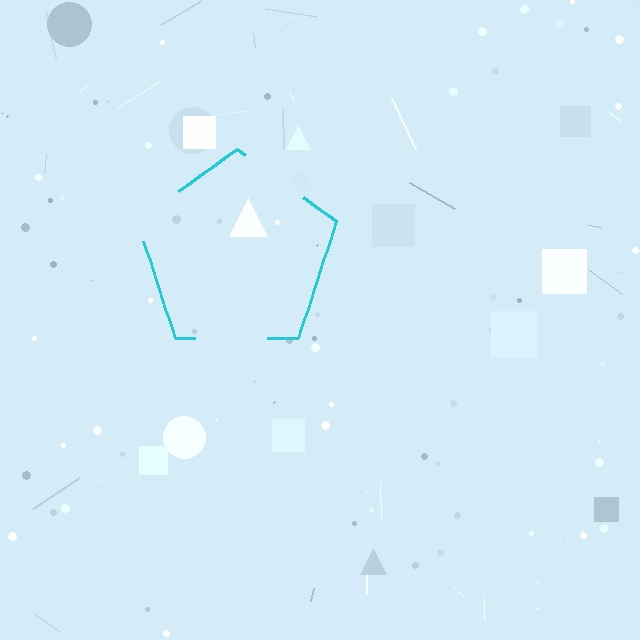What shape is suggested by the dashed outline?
The dashed outline suggests a pentagon.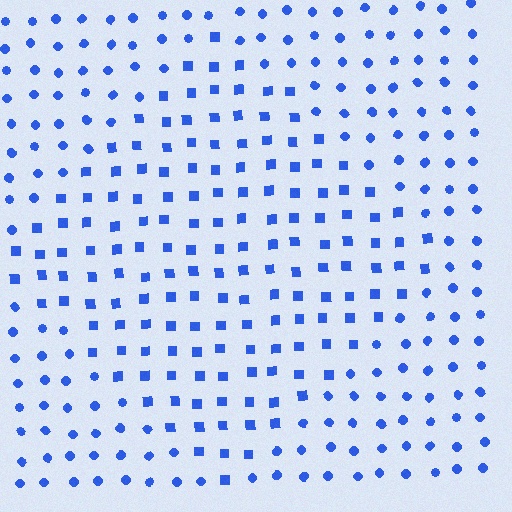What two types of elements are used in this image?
The image uses squares inside the diamond region and circles outside it.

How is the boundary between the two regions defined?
The boundary is defined by a change in element shape: squares inside vs. circles outside. All elements share the same color and spacing.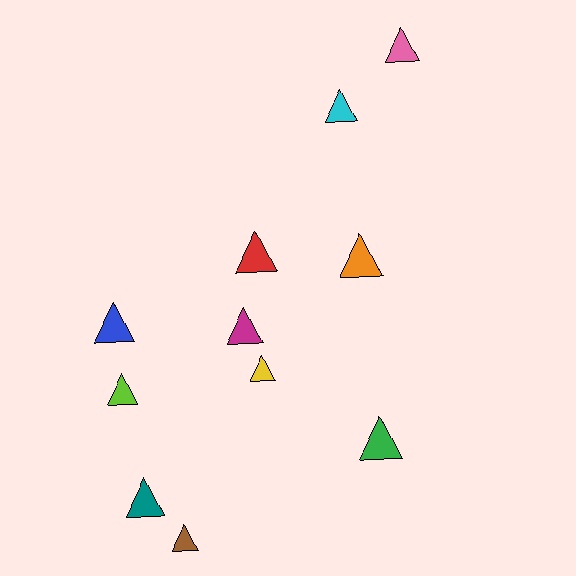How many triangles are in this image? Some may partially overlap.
There are 11 triangles.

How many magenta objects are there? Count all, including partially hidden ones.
There is 1 magenta object.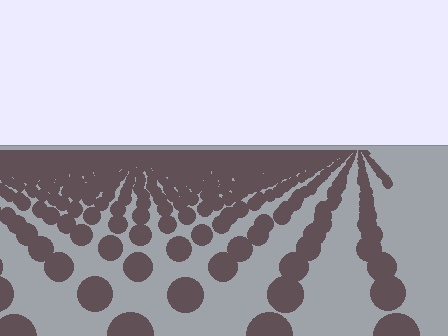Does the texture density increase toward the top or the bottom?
Density increases toward the top.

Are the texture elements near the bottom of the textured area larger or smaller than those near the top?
Larger. Near the bottom, elements are closer to the viewer and appear at a bigger on-screen size.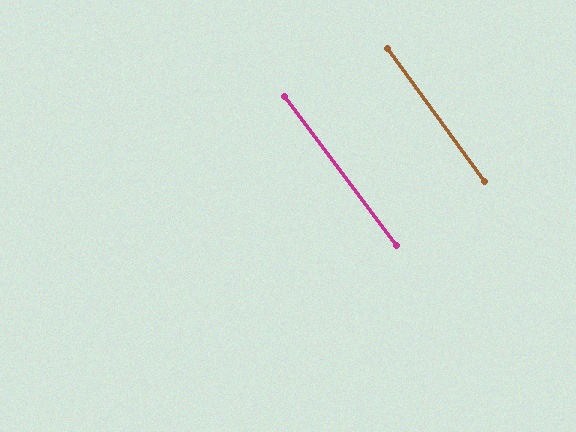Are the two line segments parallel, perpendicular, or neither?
Parallel — their directions differ by only 0.7°.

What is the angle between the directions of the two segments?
Approximately 1 degree.